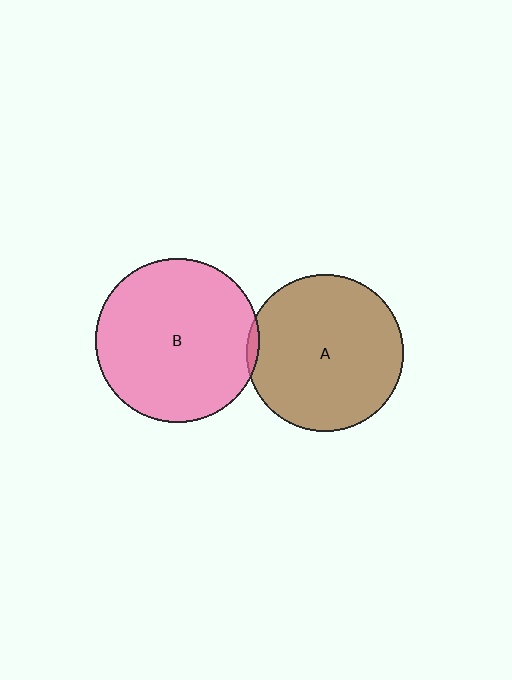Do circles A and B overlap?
Yes.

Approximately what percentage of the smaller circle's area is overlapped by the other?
Approximately 5%.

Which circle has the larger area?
Circle B (pink).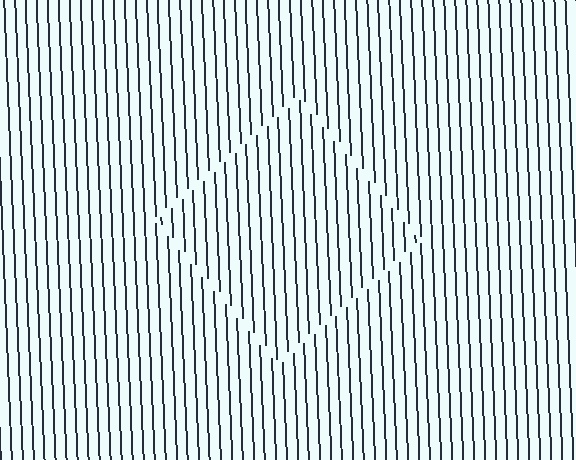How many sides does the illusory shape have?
4 sides — the line-ends trace a square.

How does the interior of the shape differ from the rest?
The interior of the shape contains the same grating, shifted by half a period — the contour is defined by the phase discontinuity where line-ends from the inner and outer gratings abut.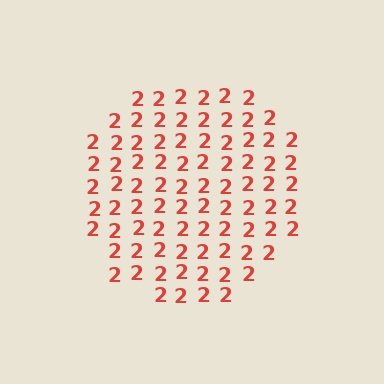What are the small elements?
The small elements are digit 2's.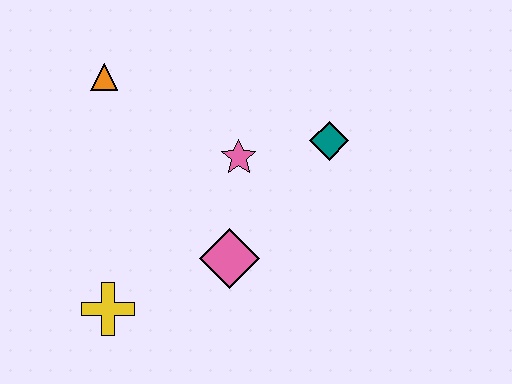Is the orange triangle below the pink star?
No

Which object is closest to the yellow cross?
The pink diamond is closest to the yellow cross.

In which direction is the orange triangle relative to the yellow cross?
The orange triangle is above the yellow cross.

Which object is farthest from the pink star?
The yellow cross is farthest from the pink star.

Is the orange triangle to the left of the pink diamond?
Yes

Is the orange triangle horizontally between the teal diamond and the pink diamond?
No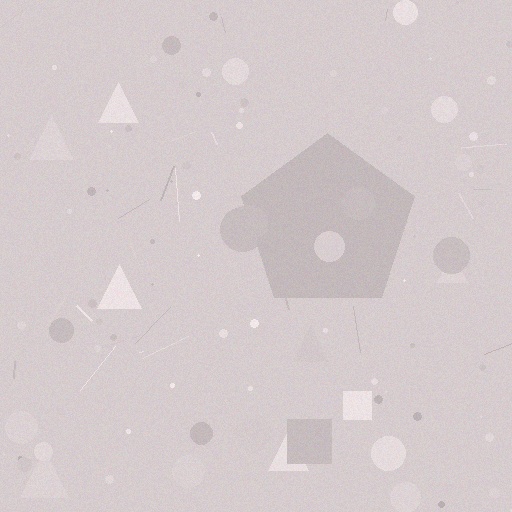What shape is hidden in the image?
A pentagon is hidden in the image.